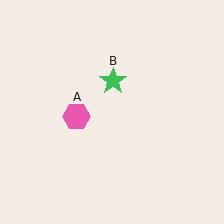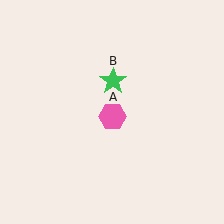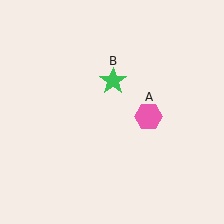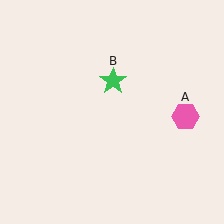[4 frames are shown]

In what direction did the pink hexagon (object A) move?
The pink hexagon (object A) moved right.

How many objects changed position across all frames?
1 object changed position: pink hexagon (object A).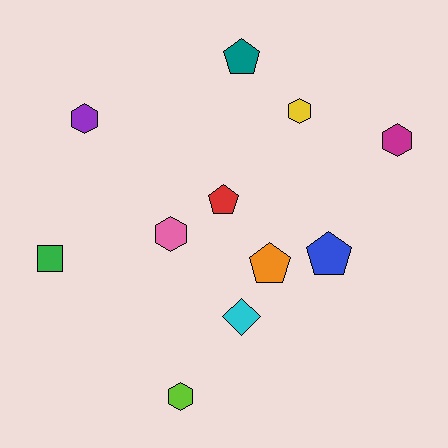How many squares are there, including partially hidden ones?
There is 1 square.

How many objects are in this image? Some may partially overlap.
There are 11 objects.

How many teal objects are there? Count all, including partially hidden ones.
There is 1 teal object.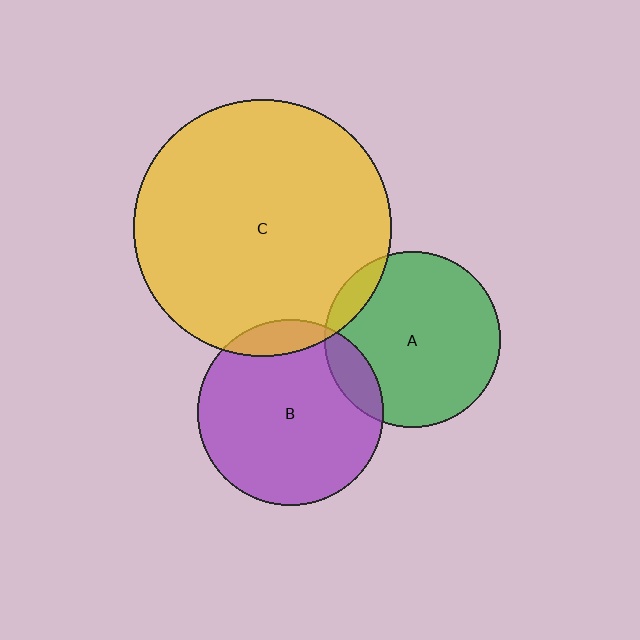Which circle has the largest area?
Circle C (yellow).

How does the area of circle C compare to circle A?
Approximately 2.1 times.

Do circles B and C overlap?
Yes.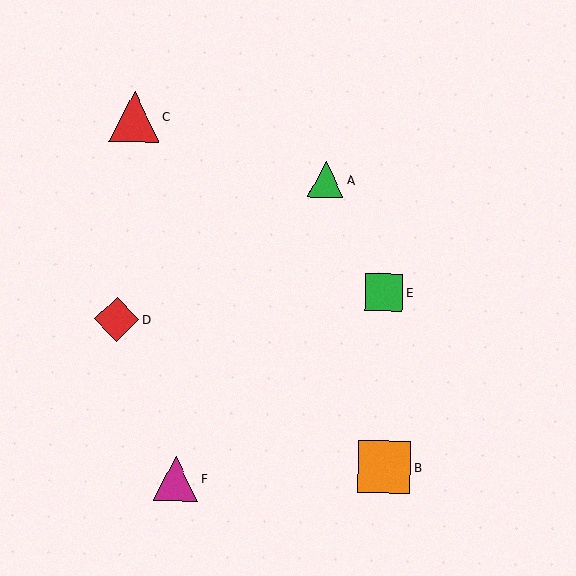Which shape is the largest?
The orange square (labeled B) is the largest.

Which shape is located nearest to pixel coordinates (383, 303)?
The green square (labeled E) at (384, 292) is nearest to that location.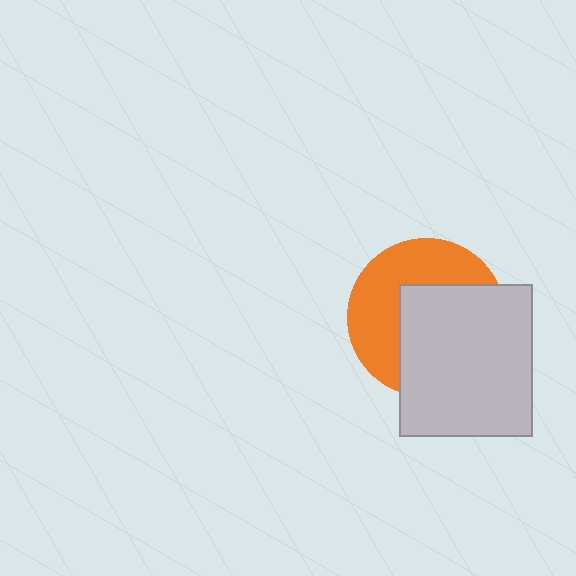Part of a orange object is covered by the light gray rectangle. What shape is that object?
It is a circle.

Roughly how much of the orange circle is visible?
About half of it is visible (roughly 47%).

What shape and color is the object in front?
The object in front is a light gray rectangle.